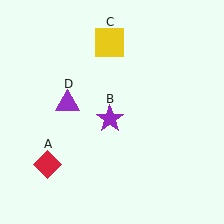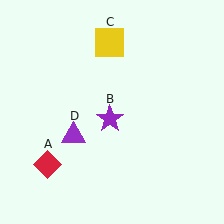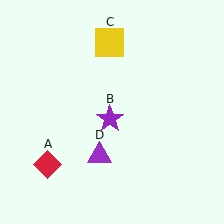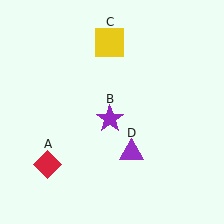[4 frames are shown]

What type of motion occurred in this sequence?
The purple triangle (object D) rotated counterclockwise around the center of the scene.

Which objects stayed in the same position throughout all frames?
Red diamond (object A) and purple star (object B) and yellow square (object C) remained stationary.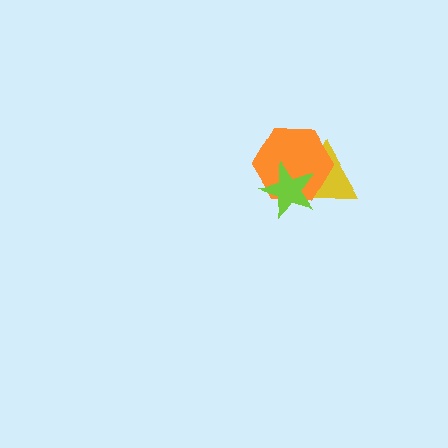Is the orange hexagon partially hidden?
Yes, it is partially covered by another shape.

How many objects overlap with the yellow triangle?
2 objects overlap with the yellow triangle.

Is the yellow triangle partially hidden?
Yes, it is partially covered by another shape.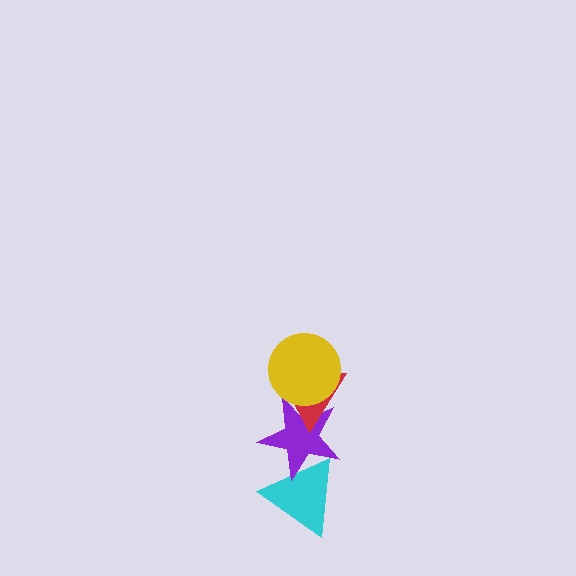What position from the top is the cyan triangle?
The cyan triangle is 4th from the top.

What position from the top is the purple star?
The purple star is 3rd from the top.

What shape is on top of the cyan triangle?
The purple star is on top of the cyan triangle.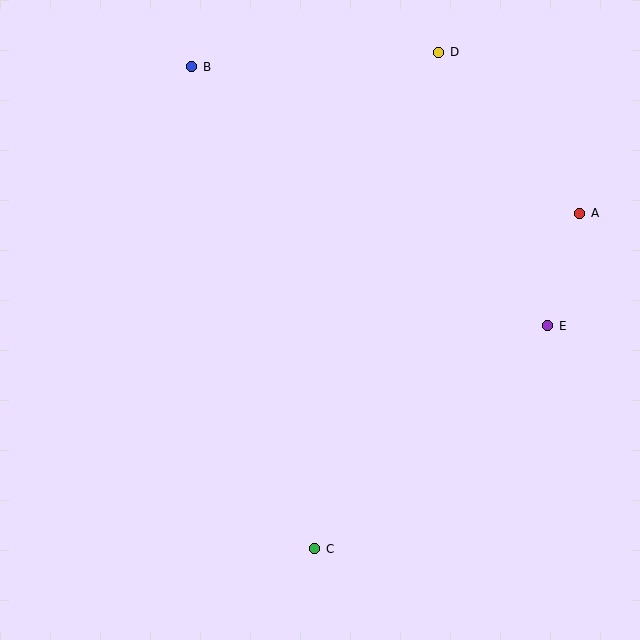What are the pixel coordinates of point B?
Point B is at (192, 67).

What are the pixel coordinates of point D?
Point D is at (439, 52).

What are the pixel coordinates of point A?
Point A is at (580, 213).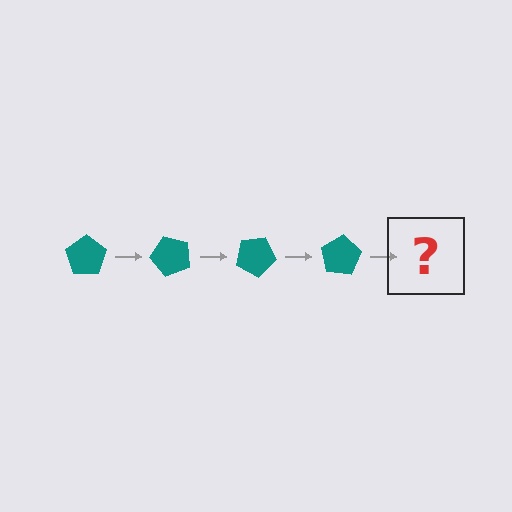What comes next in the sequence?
The next element should be a teal pentagon rotated 200 degrees.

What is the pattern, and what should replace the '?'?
The pattern is that the pentagon rotates 50 degrees each step. The '?' should be a teal pentagon rotated 200 degrees.